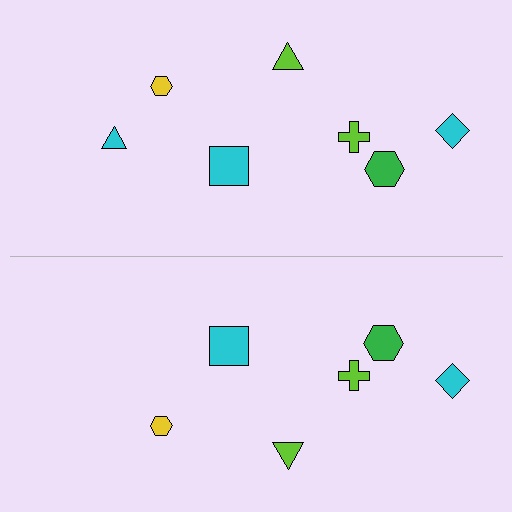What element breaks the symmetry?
A cyan triangle is missing from the bottom side.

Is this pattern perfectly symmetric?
No, the pattern is not perfectly symmetric. A cyan triangle is missing from the bottom side.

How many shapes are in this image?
There are 13 shapes in this image.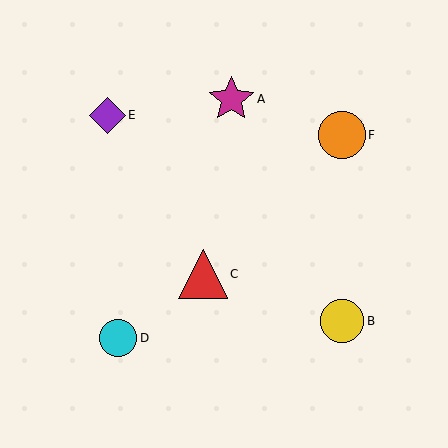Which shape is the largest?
The red triangle (labeled C) is the largest.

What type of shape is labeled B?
Shape B is a yellow circle.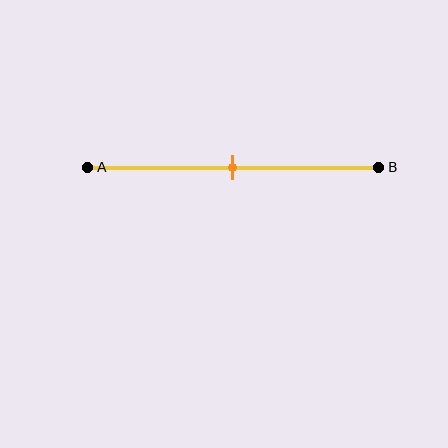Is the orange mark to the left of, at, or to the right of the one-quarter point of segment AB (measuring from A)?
The orange mark is to the right of the one-quarter point of segment AB.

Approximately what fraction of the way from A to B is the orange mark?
The orange mark is approximately 50% of the way from A to B.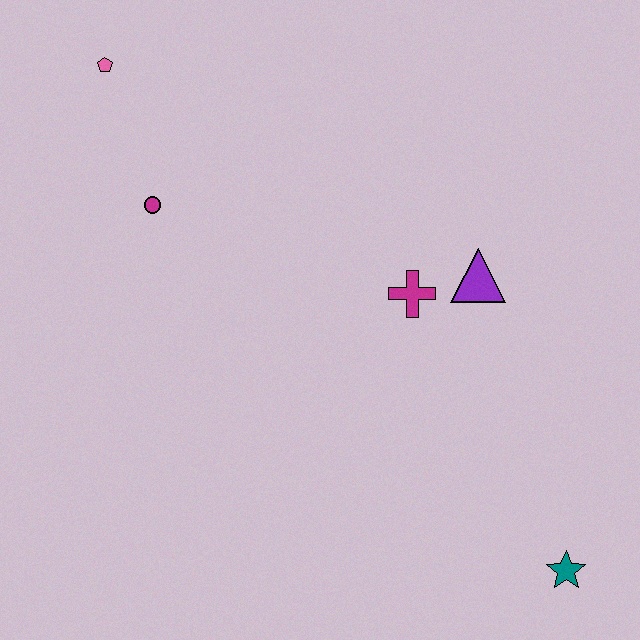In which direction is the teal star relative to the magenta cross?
The teal star is below the magenta cross.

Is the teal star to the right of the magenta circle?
Yes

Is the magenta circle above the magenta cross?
Yes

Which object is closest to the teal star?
The purple triangle is closest to the teal star.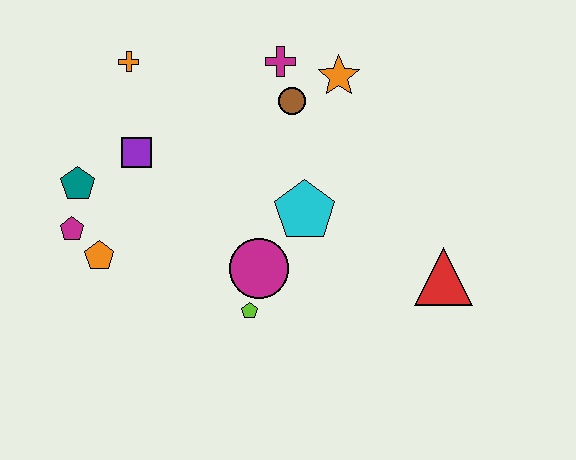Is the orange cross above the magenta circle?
Yes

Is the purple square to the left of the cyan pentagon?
Yes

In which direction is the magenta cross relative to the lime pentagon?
The magenta cross is above the lime pentagon.